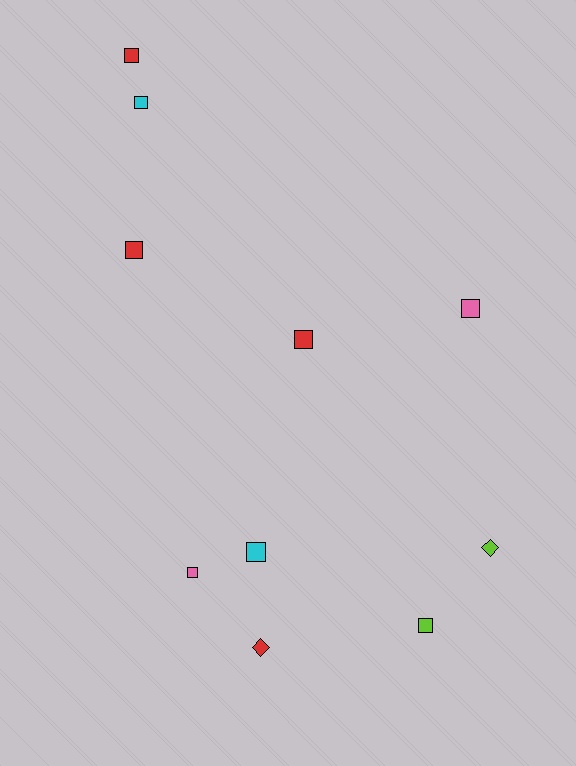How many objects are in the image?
There are 10 objects.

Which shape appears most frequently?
Square, with 8 objects.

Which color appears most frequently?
Red, with 4 objects.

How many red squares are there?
There are 3 red squares.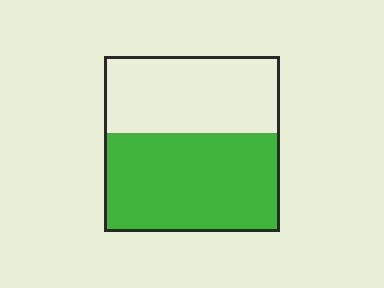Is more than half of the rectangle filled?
Yes.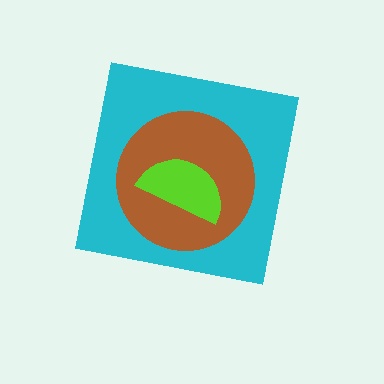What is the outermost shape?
The cyan square.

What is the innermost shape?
The lime semicircle.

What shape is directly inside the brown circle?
The lime semicircle.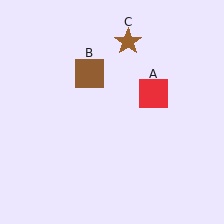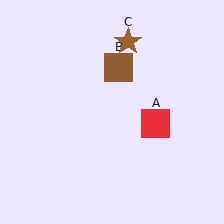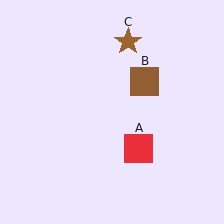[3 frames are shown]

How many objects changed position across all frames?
2 objects changed position: red square (object A), brown square (object B).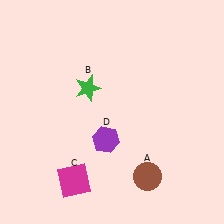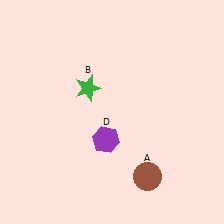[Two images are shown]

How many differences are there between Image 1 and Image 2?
There is 1 difference between the two images.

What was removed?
The magenta square (C) was removed in Image 2.